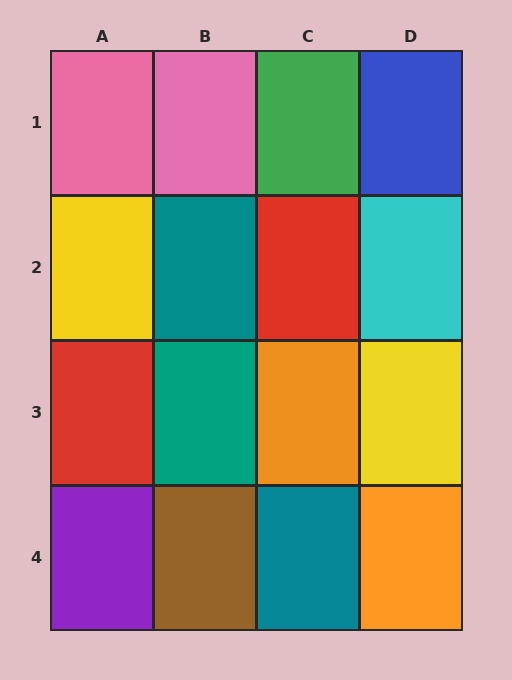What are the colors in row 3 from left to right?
Red, teal, orange, yellow.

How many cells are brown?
1 cell is brown.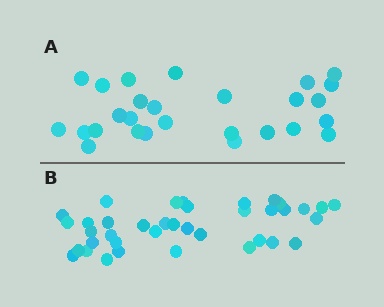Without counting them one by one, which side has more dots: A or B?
Region B (the bottom region) has more dots.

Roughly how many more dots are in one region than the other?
Region B has roughly 12 or so more dots than region A.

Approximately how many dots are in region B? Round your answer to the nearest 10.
About 40 dots. (The exact count is 38, which rounds to 40.)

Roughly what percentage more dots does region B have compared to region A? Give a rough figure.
About 40% more.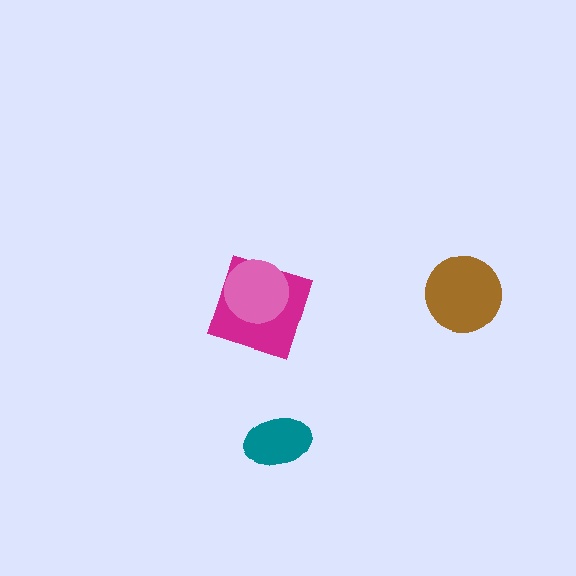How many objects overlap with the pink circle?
1 object overlaps with the pink circle.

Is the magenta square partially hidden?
Yes, it is partially covered by another shape.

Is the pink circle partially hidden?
No, no other shape covers it.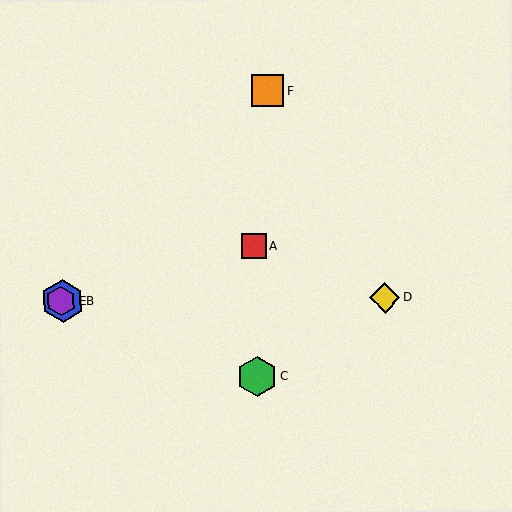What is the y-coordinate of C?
Object C is at y≈376.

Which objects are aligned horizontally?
Objects B, D, E are aligned horizontally.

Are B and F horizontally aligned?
No, B is at y≈301 and F is at y≈91.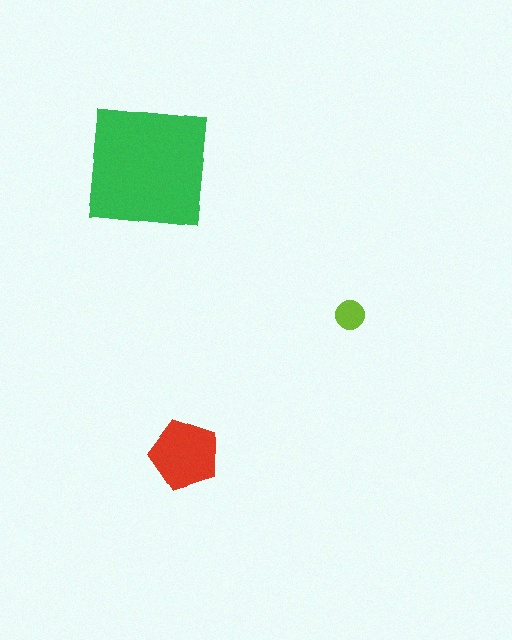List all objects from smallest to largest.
The lime circle, the red pentagon, the green square.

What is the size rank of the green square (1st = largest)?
1st.